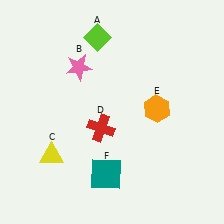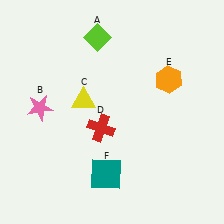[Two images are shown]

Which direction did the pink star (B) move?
The pink star (B) moved down.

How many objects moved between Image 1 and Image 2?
3 objects moved between the two images.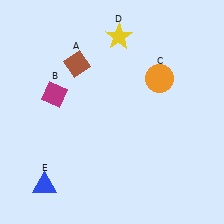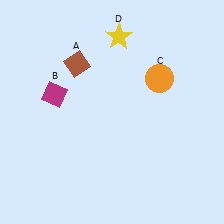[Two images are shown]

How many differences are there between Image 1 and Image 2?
There is 1 difference between the two images.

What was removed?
The blue triangle (E) was removed in Image 2.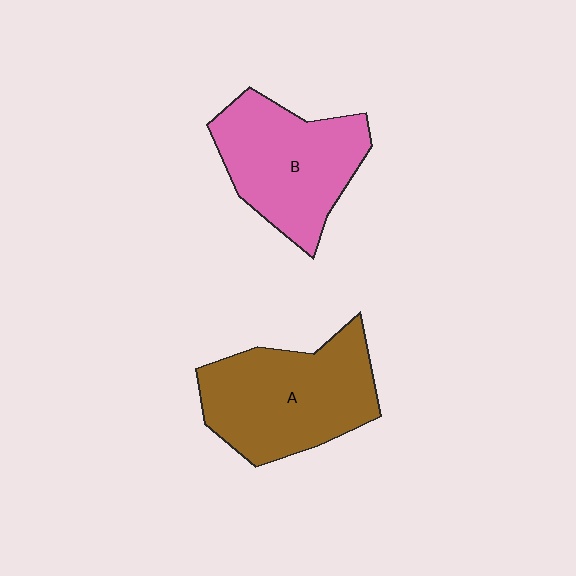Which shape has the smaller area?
Shape B (pink).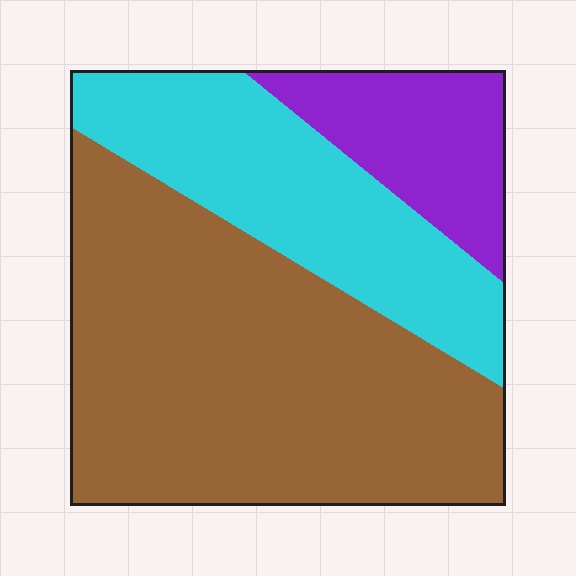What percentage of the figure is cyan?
Cyan covers 28% of the figure.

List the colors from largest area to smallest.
From largest to smallest: brown, cyan, purple.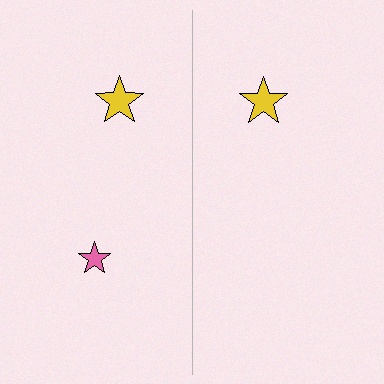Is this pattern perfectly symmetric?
No, the pattern is not perfectly symmetric. A pink star is missing from the right side.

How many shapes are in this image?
There are 3 shapes in this image.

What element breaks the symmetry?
A pink star is missing from the right side.